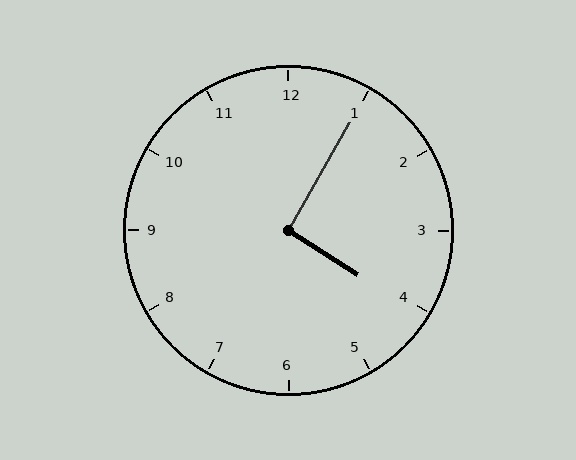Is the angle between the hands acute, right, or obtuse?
It is right.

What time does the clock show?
4:05.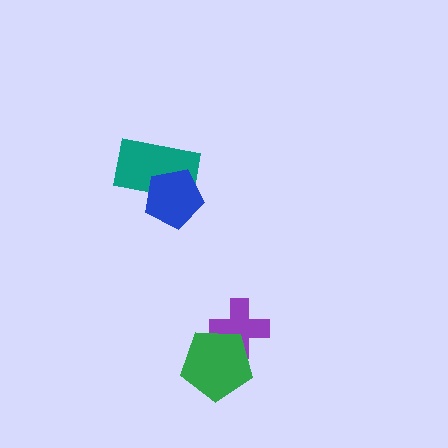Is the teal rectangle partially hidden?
Yes, it is partially covered by another shape.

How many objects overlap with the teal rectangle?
1 object overlaps with the teal rectangle.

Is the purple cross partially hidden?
Yes, it is partially covered by another shape.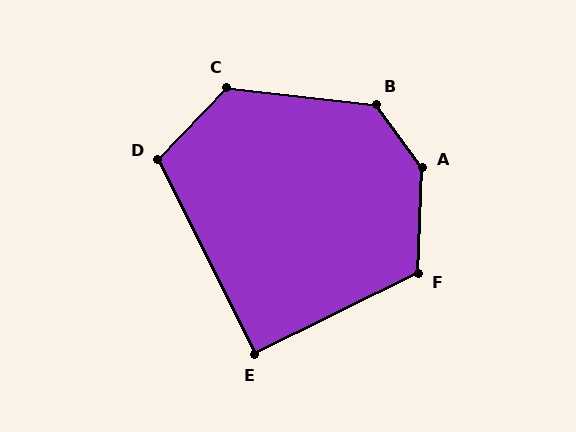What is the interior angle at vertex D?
Approximately 110 degrees (obtuse).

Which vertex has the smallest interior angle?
E, at approximately 90 degrees.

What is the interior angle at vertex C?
Approximately 128 degrees (obtuse).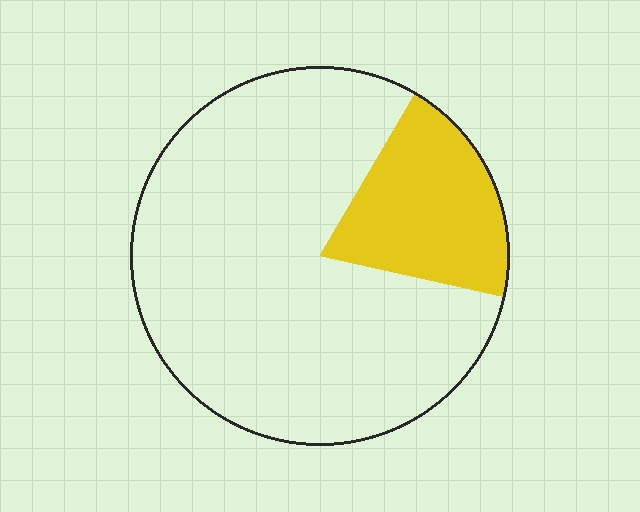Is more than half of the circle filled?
No.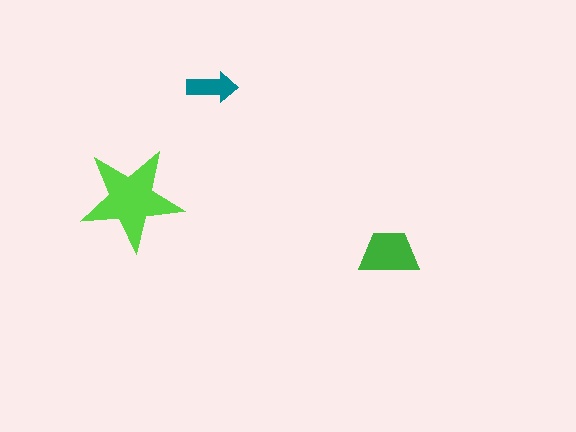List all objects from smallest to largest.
The teal arrow, the green trapezoid, the lime star.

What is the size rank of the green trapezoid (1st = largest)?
2nd.